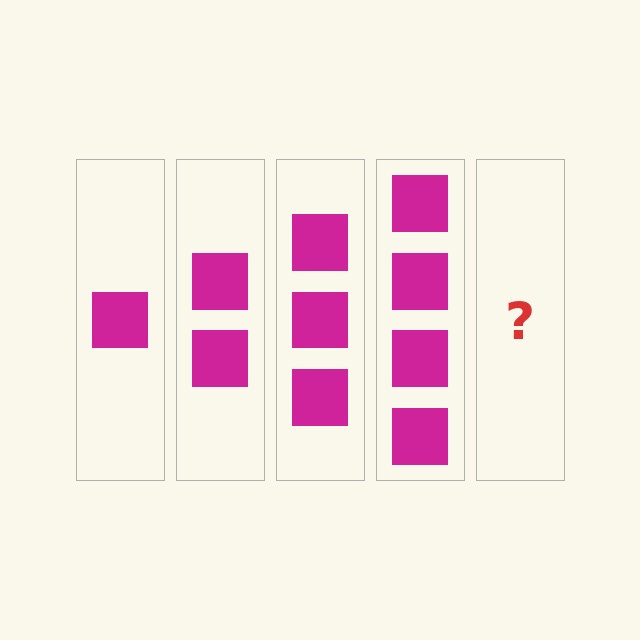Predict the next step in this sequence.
The next step is 5 squares.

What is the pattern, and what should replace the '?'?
The pattern is that each step adds one more square. The '?' should be 5 squares.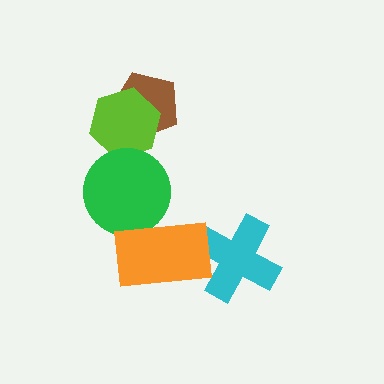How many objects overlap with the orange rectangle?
2 objects overlap with the orange rectangle.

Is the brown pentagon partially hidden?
Yes, it is partially covered by another shape.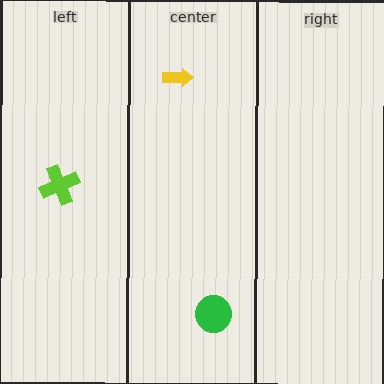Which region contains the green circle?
The center region.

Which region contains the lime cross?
The left region.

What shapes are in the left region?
The lime cross.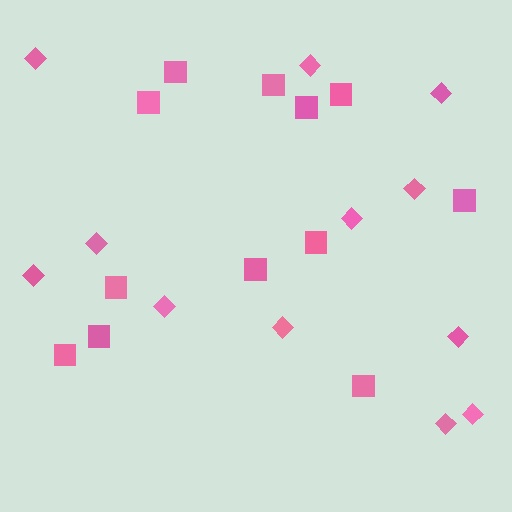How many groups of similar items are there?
There are 2 groups: one group of squares (12) and one group of diamonds (12).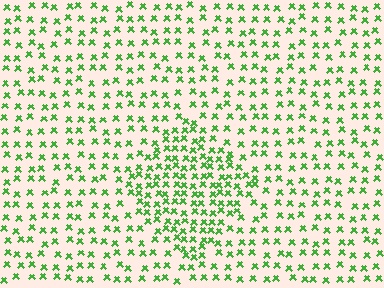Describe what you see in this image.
The image contains small green elements arranged at two different densities. A diamond-shaped region is visible where the elements are more densely packed than the surrounding area.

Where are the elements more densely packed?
The elements are more densely packed inside the diamond boundary.